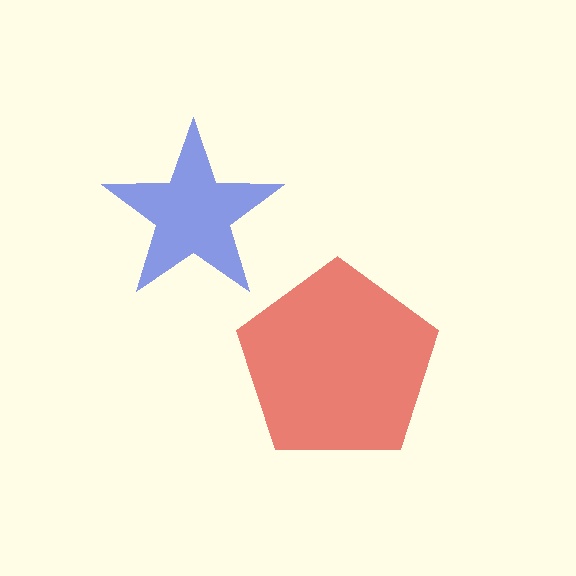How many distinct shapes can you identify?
There are 2 distinct shapes: a blue star, a red pentagon.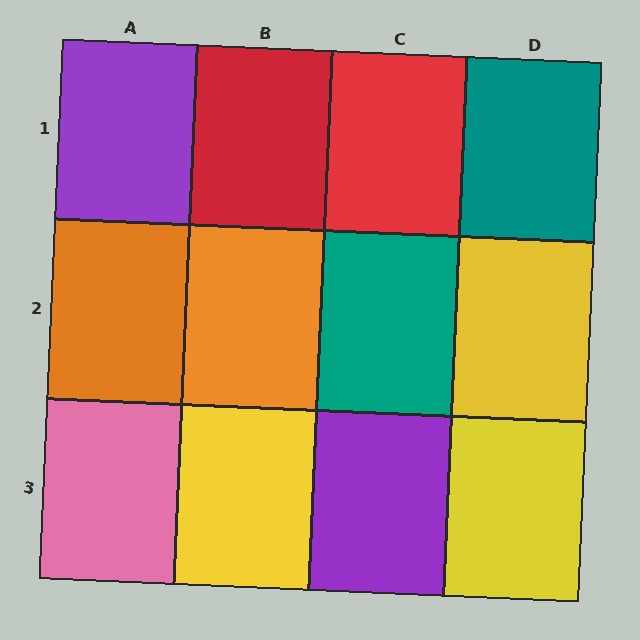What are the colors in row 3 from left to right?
Pink, yellow, purple, yellow.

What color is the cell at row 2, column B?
Orange.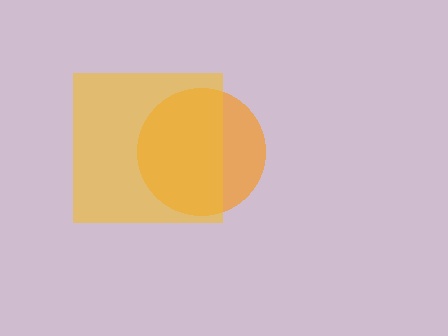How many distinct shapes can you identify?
There are 2 distinct shapes: an orange circle, a yellow square.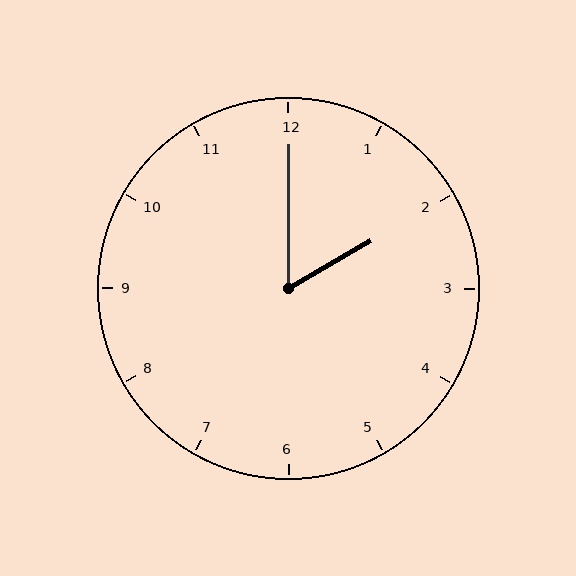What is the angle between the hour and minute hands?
Approximately 60 degrees.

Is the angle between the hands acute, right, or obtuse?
It is acute.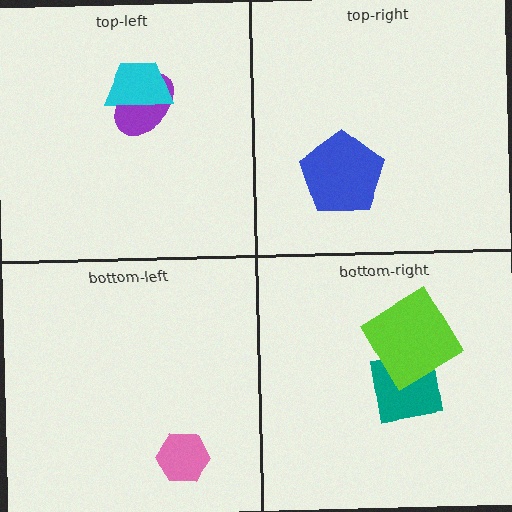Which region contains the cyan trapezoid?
The top-left region.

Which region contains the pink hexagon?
The bottom-left region.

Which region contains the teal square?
The bottom-right region.